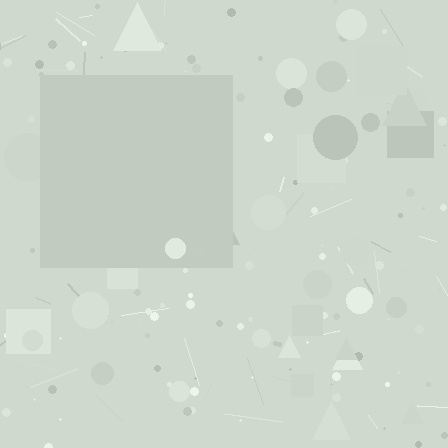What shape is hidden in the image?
A square is hidden in the image.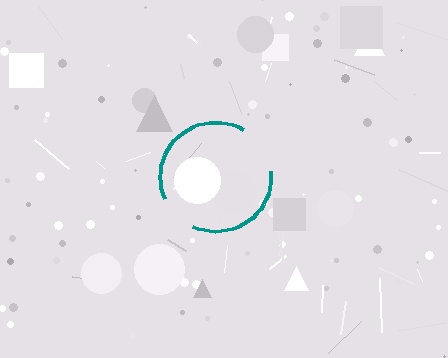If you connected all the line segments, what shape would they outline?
They would outline a circle.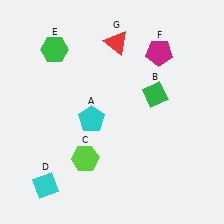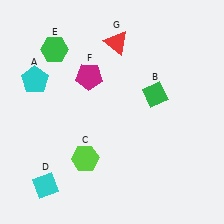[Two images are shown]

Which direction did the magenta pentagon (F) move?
The magenta pentagon (F) moved left.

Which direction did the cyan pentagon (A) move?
The cyan pentagon (A) moved left.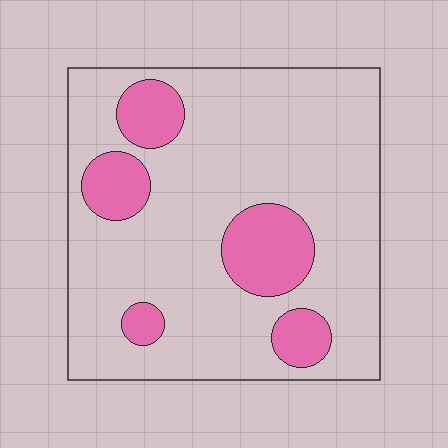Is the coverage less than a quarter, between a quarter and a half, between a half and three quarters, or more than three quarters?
Less than a quarter.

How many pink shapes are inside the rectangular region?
5.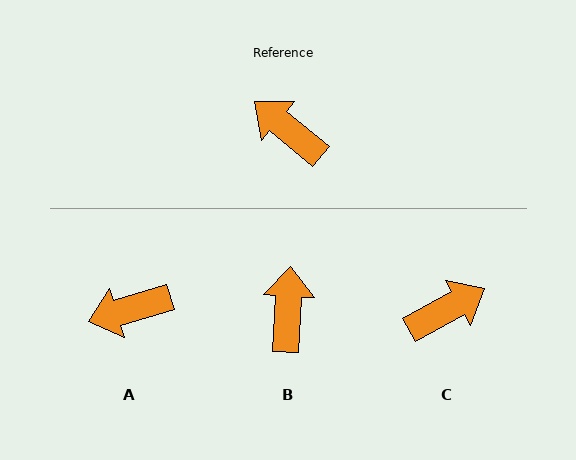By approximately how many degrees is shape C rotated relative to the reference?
Approximately 112 degrees clockwise.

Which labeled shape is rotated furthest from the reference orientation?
C, about 112 degrees away.